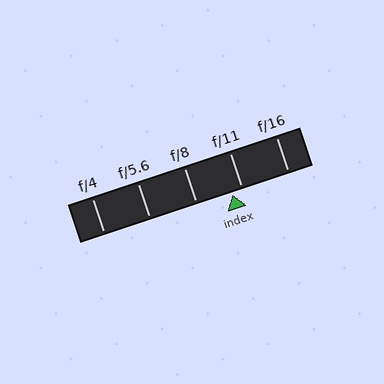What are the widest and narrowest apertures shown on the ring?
The widest aperture shown is f/4 and the narrowest is f/16.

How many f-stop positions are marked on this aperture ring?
There are 5 f-stop positions marked.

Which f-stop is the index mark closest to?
The index mark is closest to f/11.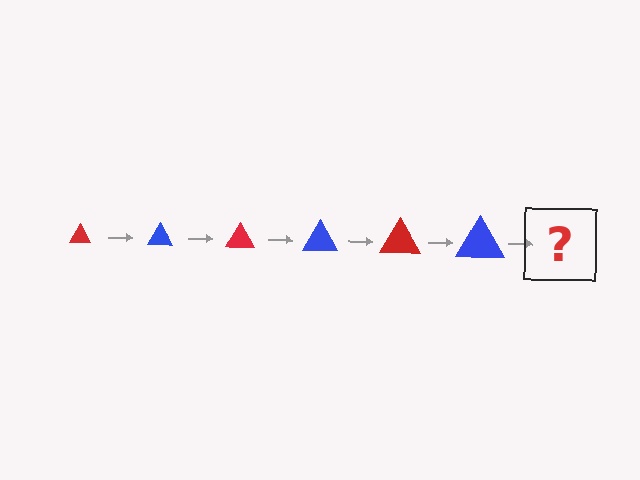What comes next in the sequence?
The next element should be a red triangle, larger than the previous one.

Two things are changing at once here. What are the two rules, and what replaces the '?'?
The two rules are that the triangle grows larger each step and the color cycles through red and blue. The '?' should be a red triangle, larger than the previous one.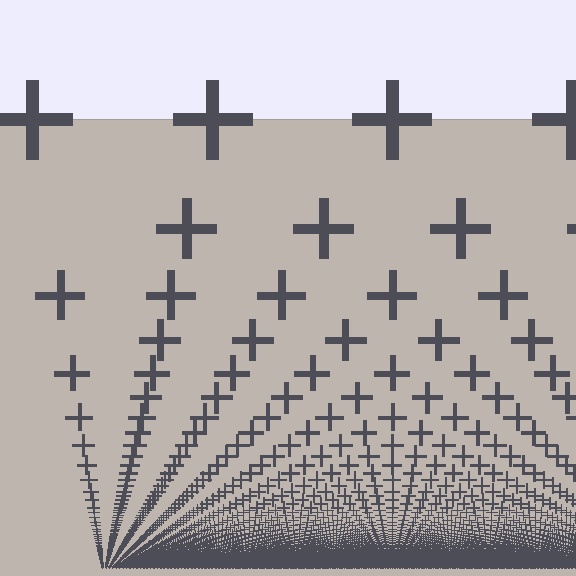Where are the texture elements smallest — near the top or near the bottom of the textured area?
Near the bottom.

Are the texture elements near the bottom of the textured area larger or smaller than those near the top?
Smaller. The gradient is inverted — elements near the bottom are smaller and denser.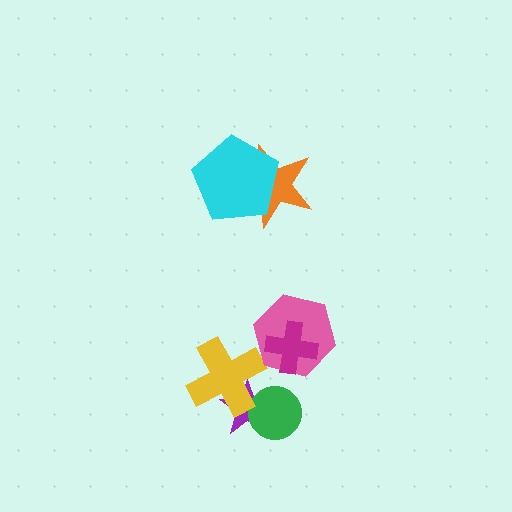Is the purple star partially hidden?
Yes, it is partially covered by another shape.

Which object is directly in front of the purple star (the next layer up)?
The green circle is directly in front of the purple star.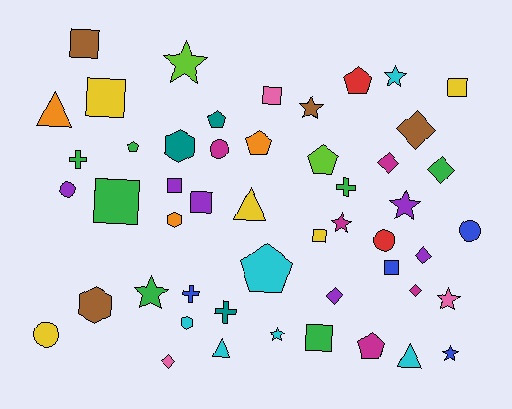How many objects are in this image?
There are 50 objects.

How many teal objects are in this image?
There are 3 teal objects.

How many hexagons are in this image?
There are 4 hexagons.